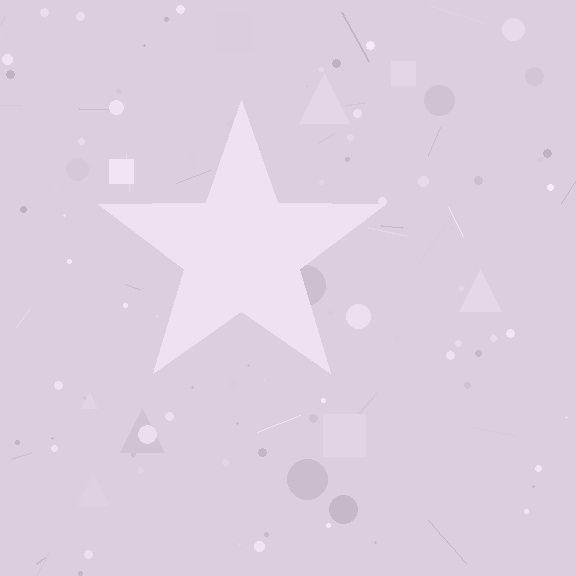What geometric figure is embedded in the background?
A star is embedded in the background.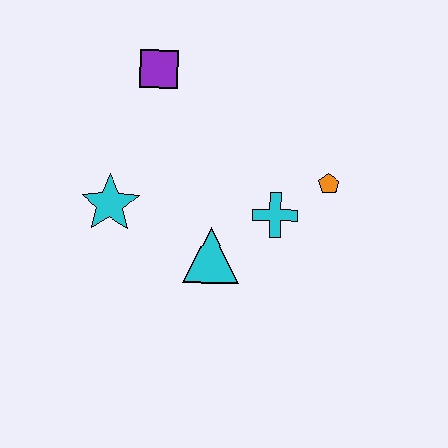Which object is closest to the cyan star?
The cyan triangle is closest to the cyan star.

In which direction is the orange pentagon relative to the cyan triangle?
The orange pentagon is to the right of the cyan triangle.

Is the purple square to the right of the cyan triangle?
No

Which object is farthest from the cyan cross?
The purple square is farthest from the cyan cross.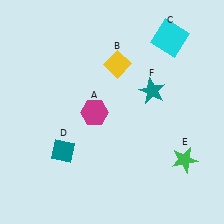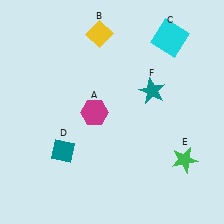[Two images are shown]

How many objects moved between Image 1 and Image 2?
1 object moved between the two images.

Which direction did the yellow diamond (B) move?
The yellow diamond (B) moved up.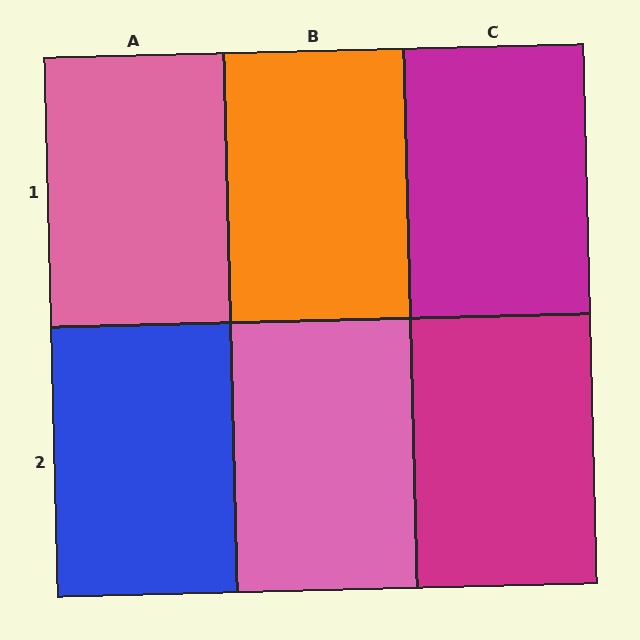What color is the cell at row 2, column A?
Blue.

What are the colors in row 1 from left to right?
Pink, orange, magenta.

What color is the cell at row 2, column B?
Pink.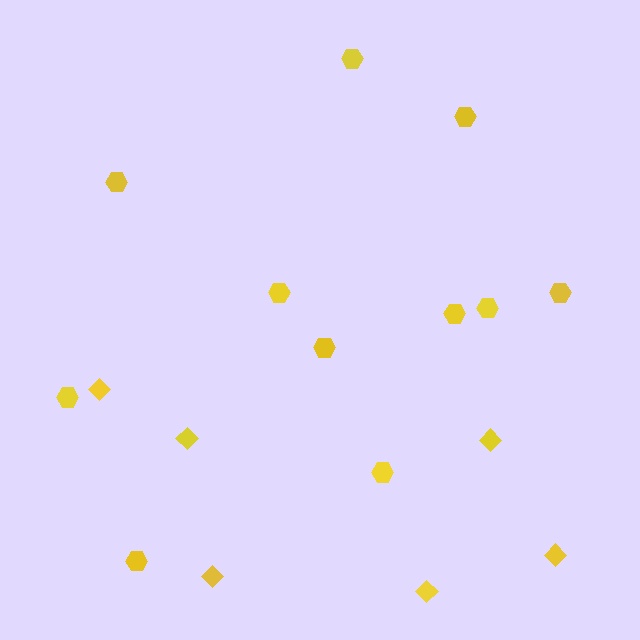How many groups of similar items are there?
There are 2 groups: one group of hexagons (11) and one group of diamonds (6).